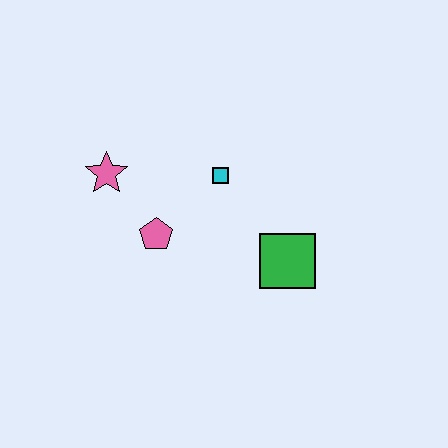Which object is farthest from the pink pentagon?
The green square is farthest from the pink pentagon.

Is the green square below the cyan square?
Yes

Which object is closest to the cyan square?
The pink pentagon is closest to the cyan square.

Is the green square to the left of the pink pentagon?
No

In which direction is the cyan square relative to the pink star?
The cyan square is to the right of the pink star.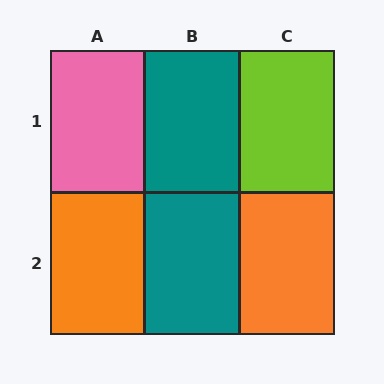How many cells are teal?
2 cells are teal.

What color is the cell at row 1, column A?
Pink.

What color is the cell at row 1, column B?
Teal.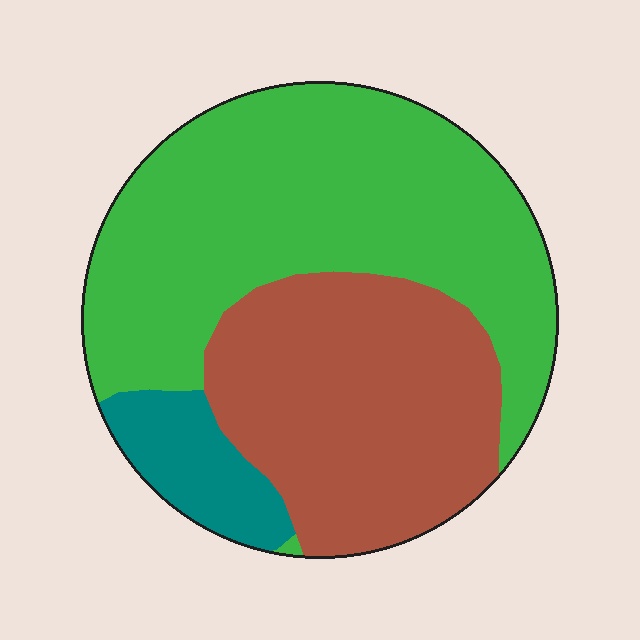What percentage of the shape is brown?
Brown takes up between a third and a half of the shape.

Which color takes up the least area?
Teal, at roughly 10%.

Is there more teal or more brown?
Brown.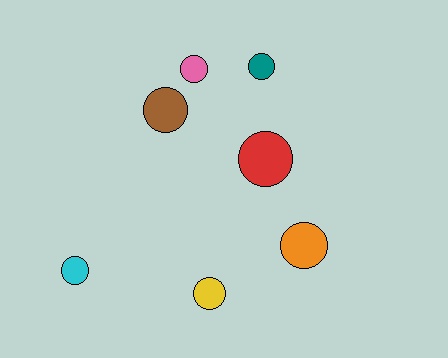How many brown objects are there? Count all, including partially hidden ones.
There is 1 brown object.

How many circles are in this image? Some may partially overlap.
There are 7 circles.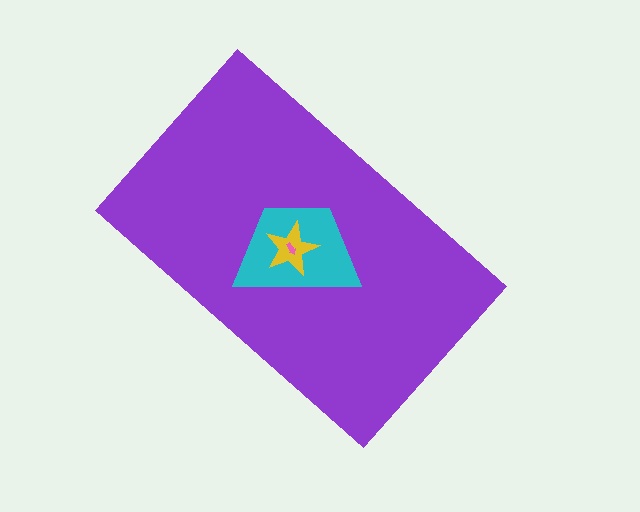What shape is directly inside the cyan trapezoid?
The yellow star.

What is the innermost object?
The pink arrow.